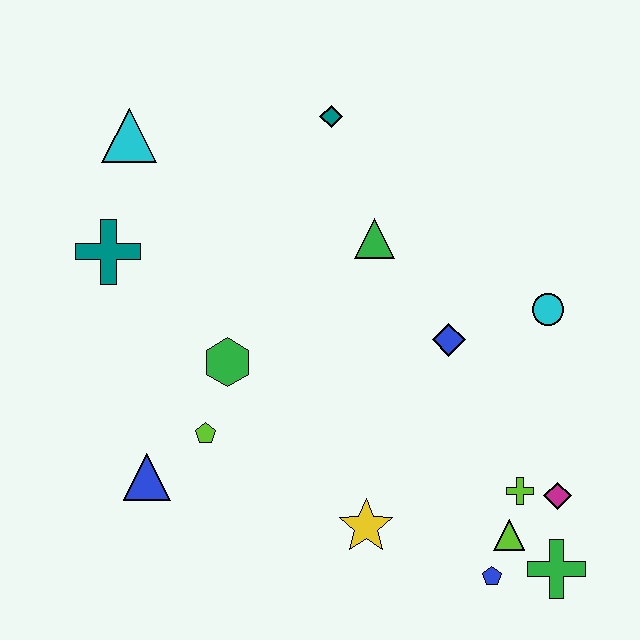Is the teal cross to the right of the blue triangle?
No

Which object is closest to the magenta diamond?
The lime cross is closest to the magenta diamond.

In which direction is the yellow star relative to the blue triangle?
The yellow star is to the right of the blue triangle.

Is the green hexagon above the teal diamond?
No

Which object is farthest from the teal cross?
The green cross is farthest from the teal cross.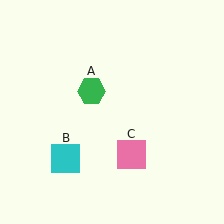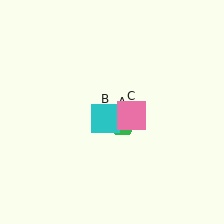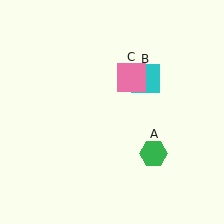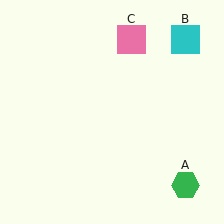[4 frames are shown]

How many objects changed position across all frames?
3 objects changed position: green hexagon (object A), cyan square (object B), pink square (object C).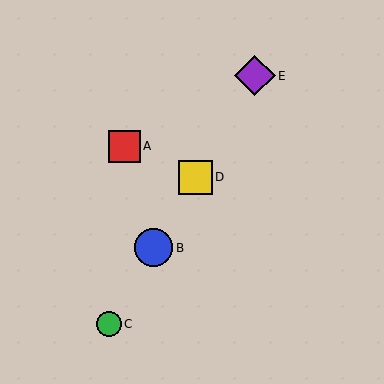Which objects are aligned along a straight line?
Objects B, C, D, E are aligned along a straight line.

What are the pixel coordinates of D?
Object D is at (195, 177).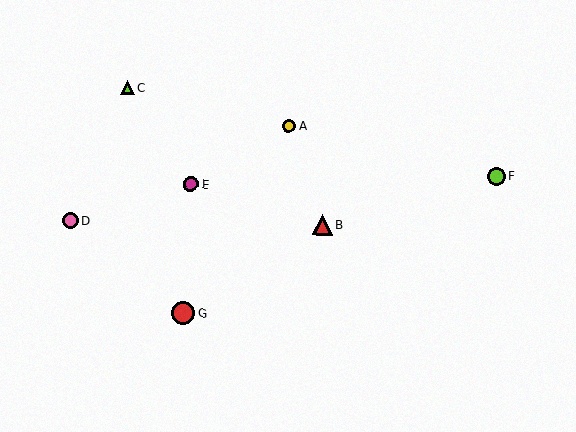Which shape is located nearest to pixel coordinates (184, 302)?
The red circle (labeled G) at (183, 313) is nearest to that location.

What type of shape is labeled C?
Shape C is a lime triangle.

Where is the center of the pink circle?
The center of the pink circle is at (70, 221).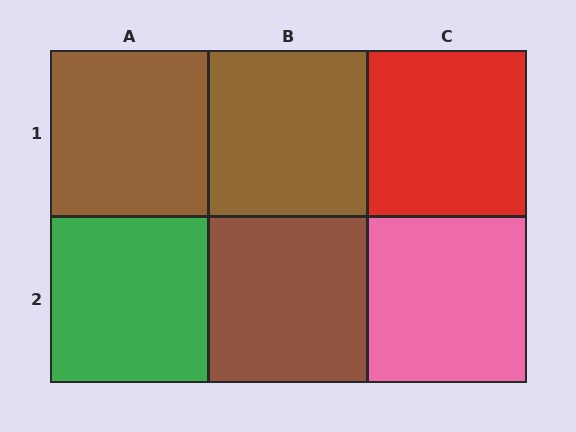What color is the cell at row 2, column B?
Brown.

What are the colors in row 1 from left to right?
Brown, brown, red.